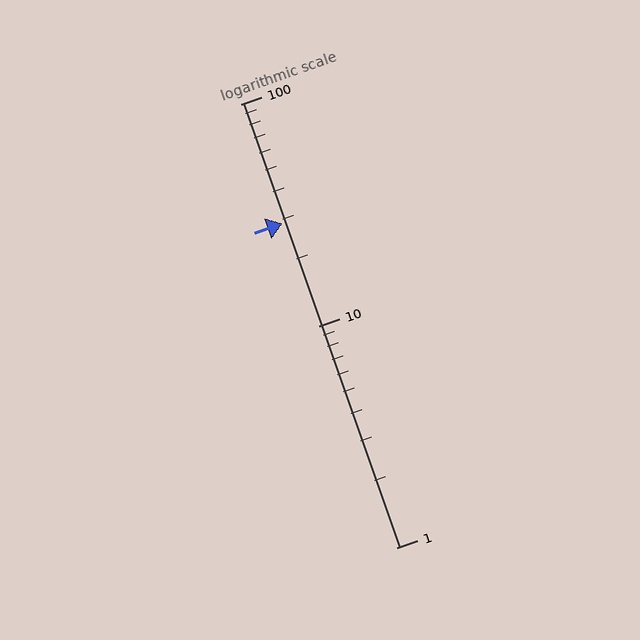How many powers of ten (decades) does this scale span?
The scale spans 2 decades, from 1 to 100.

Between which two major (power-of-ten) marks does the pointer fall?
The pointer is between 10 and 100.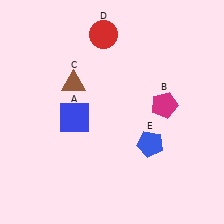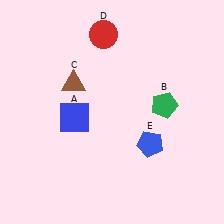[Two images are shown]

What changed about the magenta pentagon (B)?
In Image 1, B is magenta. In Image 2, it changed to green.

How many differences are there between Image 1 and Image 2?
There is 1 difference between the two images.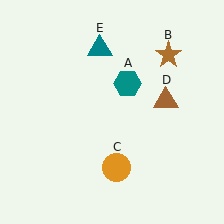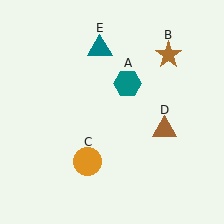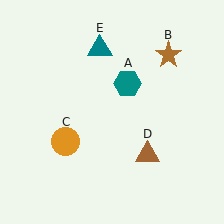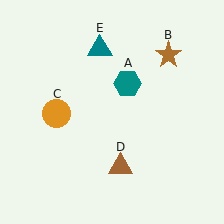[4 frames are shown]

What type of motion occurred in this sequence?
The orange circle (object C), brown triangle (object D) rotated clockwise around the center of the scene.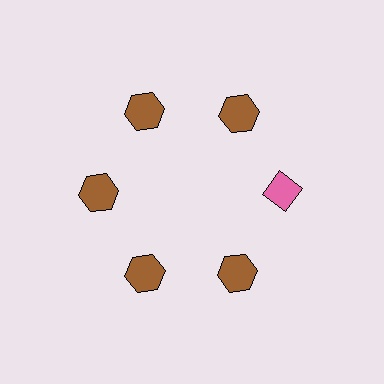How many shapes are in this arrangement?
There are 6 shapes arranged in a ring pattern.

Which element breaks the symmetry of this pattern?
The pink diamond at roughly the 3 o'clock position breaks the symmetry. All other shapes are brown hexagons.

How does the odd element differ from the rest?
It differs in both color (pink instead of brown) and shape (diamond instead of hexagon).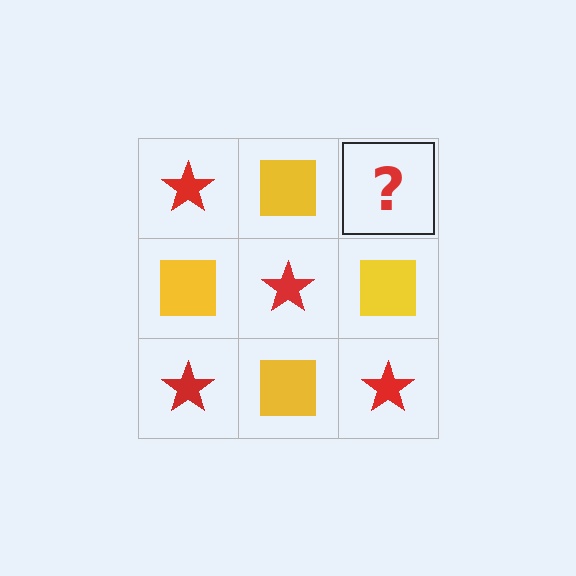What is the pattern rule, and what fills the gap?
The rule is that it alternates red star and yellow square in a checkerboard pattern. The gap should be filled with a red star.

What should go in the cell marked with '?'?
The missing cell should contain a red star.